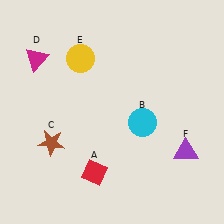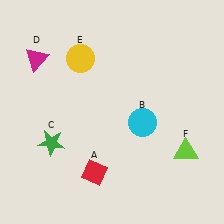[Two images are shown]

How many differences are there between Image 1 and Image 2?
There are 2 differences between the two images.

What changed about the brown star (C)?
In Image 1, C is brown. In Image 2, it changed to green.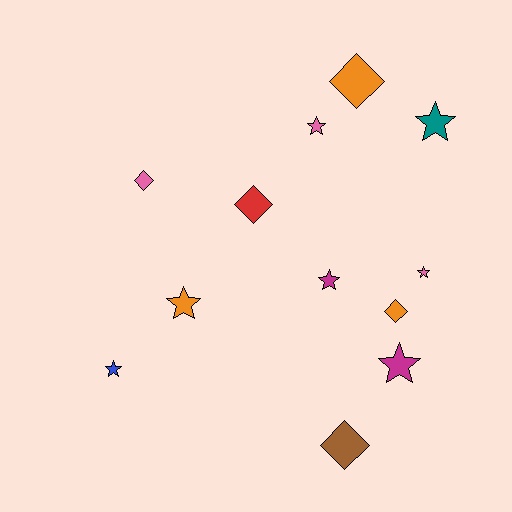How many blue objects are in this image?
There is 1 blue object.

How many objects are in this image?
There are 12 objects.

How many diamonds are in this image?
There are 5 diamonds.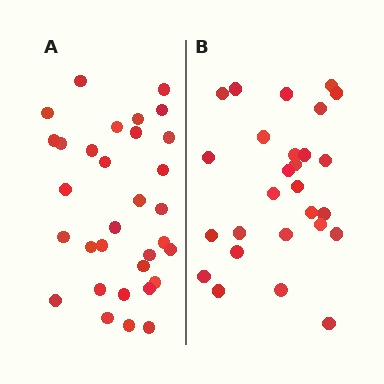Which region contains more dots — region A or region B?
Region A (the left region) has more dots.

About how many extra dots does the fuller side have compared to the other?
Region A has about 5 more dots than region B.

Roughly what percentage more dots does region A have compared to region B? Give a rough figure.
About 20% more.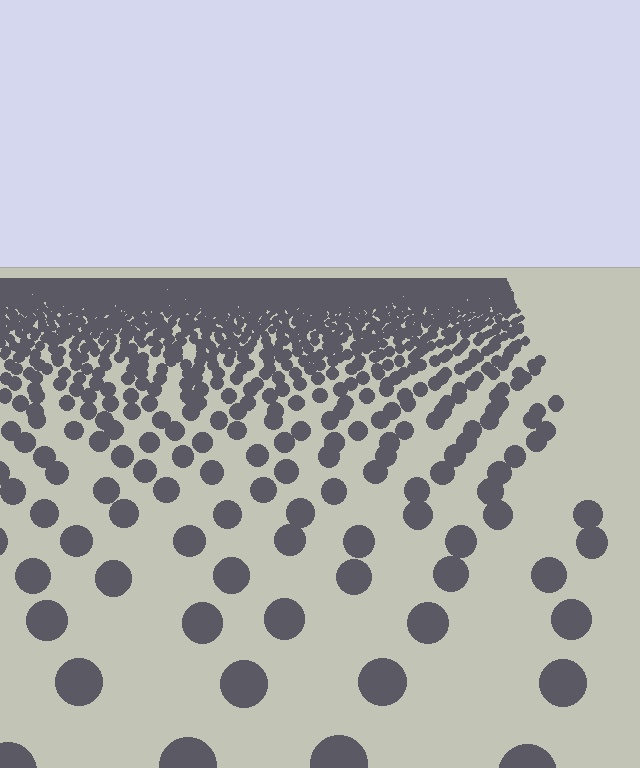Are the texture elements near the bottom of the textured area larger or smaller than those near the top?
Larger. Near the bottom, elements are closer to the viewer and appear at a bigger on-screen size.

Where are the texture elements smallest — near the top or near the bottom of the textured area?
Near the top.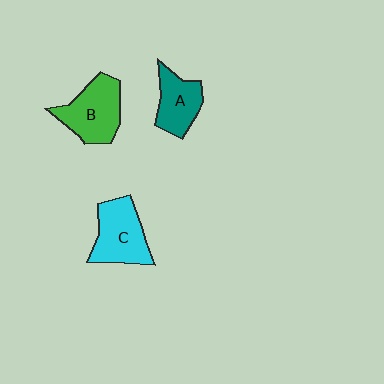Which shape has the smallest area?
Shape A (teal).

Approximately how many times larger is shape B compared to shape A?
Approximately 1.3 times.